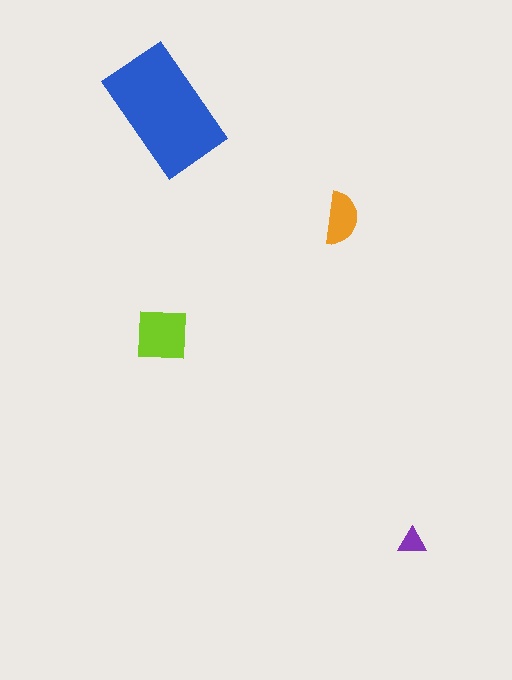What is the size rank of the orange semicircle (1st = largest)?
3rd.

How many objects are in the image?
There are 4 objects in the image.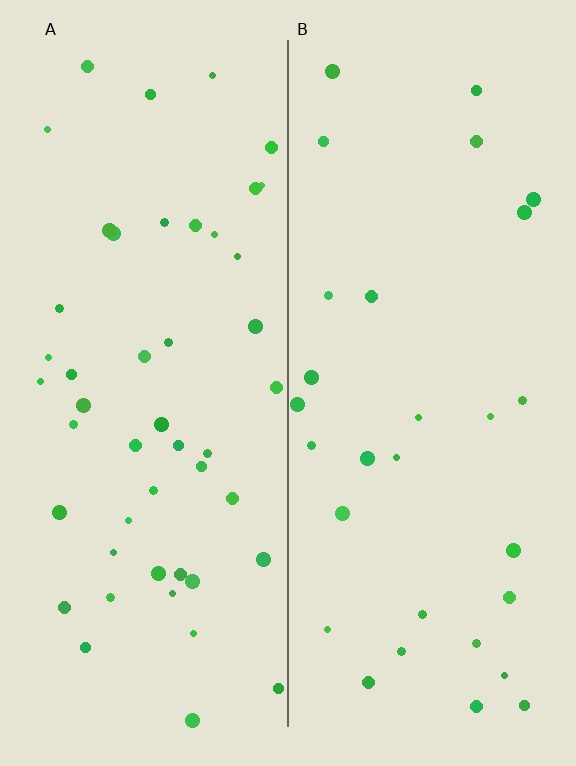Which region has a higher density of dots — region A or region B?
A (the left).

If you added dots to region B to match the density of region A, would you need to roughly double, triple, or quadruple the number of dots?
Approximately double.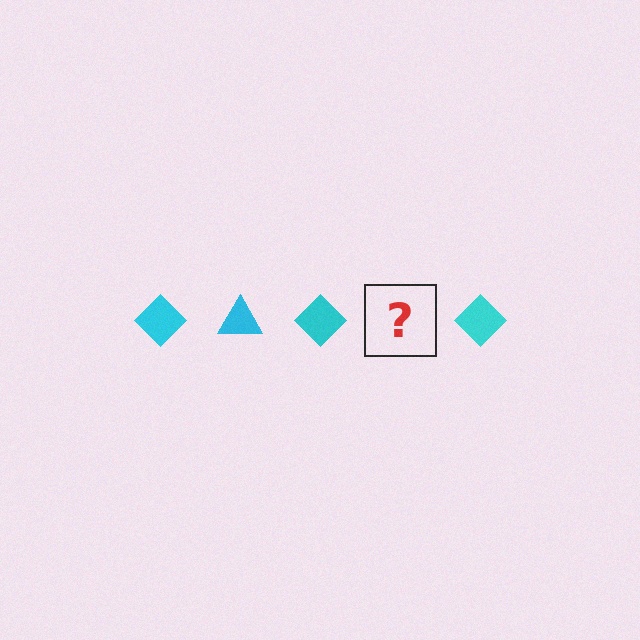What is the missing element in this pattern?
The missing element is a cyan triangle.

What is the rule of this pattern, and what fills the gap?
The rule is that the pattern cycles through diamond, triangle shapes in cyan. The gap should be filled with a cyan triangle.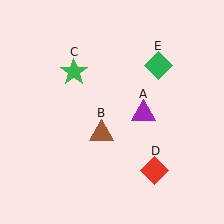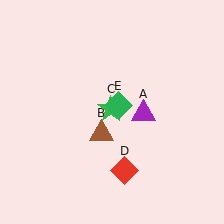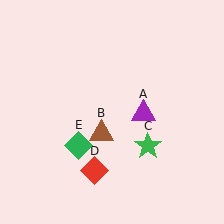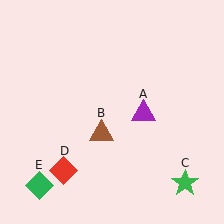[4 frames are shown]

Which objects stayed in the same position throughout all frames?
Purple triangle (object A) and brown triangle (object B) remained stationary.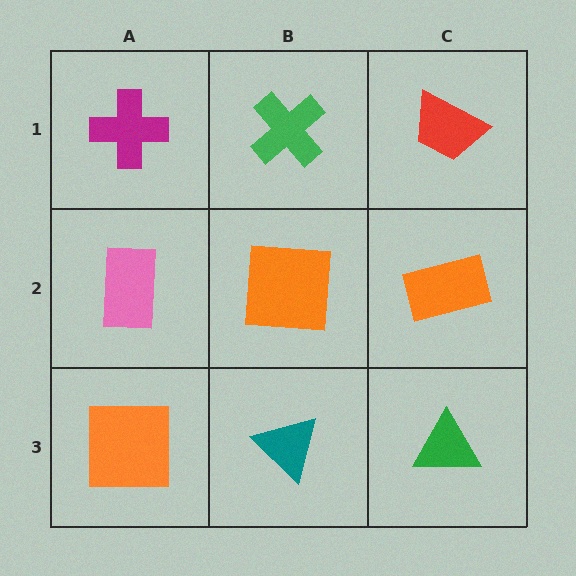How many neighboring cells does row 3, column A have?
2.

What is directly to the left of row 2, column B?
A pink rectangle.